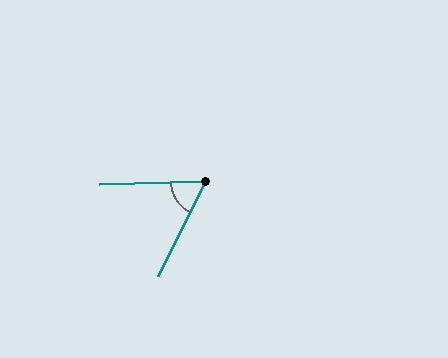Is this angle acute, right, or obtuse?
It is acute.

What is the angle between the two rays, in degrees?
Approximately 62 degrees.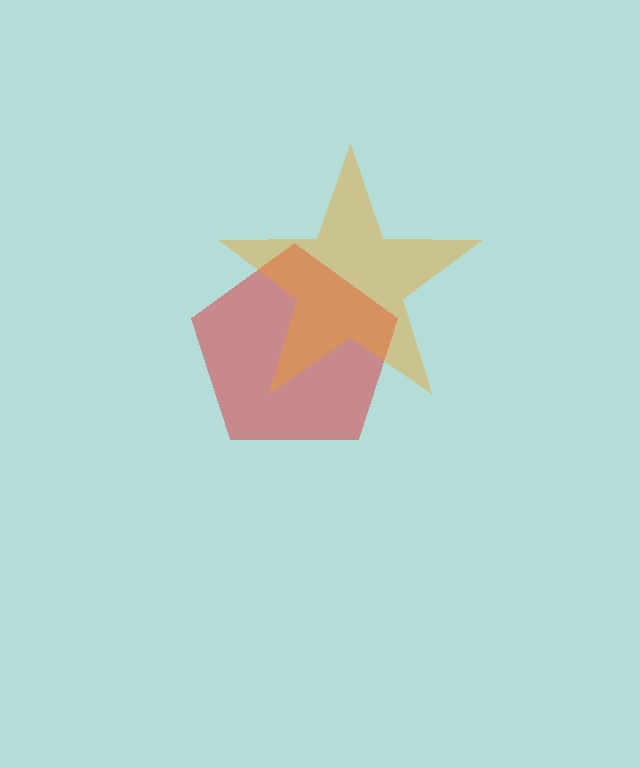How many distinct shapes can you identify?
There are 2 distinct shapes: a red pentagon, an orange star.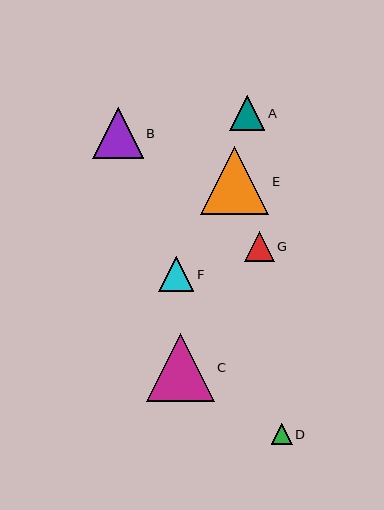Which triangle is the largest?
Triangle E is the largest with a size of approximately 69 pixels.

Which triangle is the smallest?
Triangle D is the smallest with a size of approximately 21 pixels.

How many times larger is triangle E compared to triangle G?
Triangle E is approximately 2.3 times the size of triangle G.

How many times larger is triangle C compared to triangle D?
Triangle C is approximately 3.2 times the size of triangle D.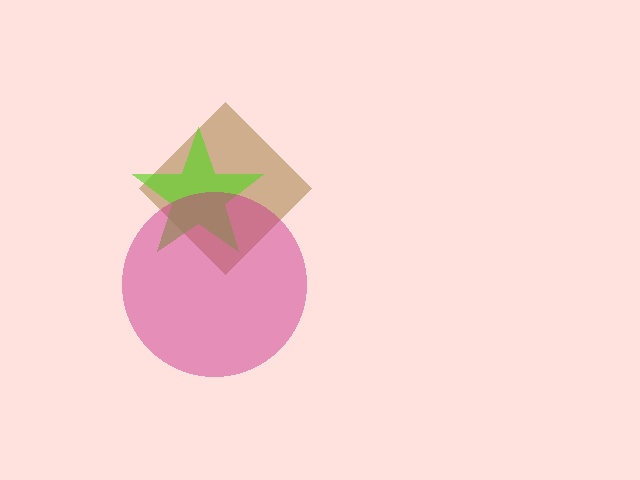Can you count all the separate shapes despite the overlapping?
Yes, there are 3 separate shapes.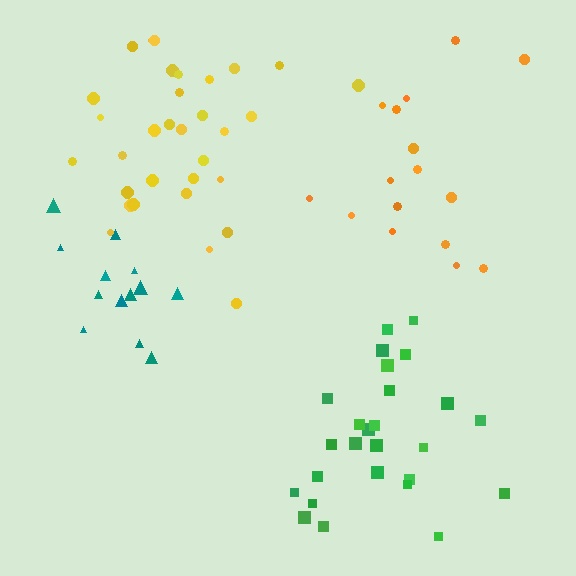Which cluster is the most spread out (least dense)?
Orange.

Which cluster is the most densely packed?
Teal.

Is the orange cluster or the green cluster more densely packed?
Green.